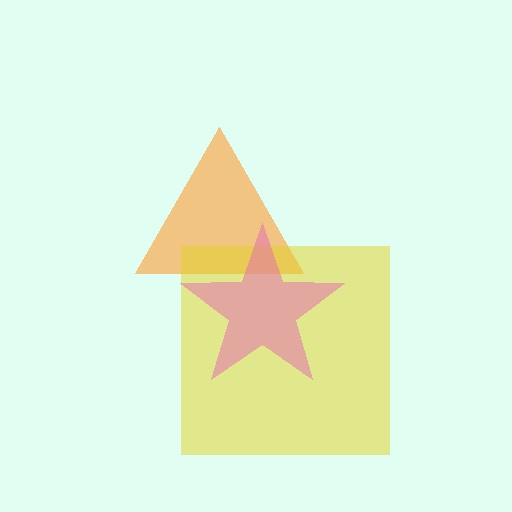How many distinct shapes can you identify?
There are 3 distinct shapes: an orange triangle, a yellow square, a pink star.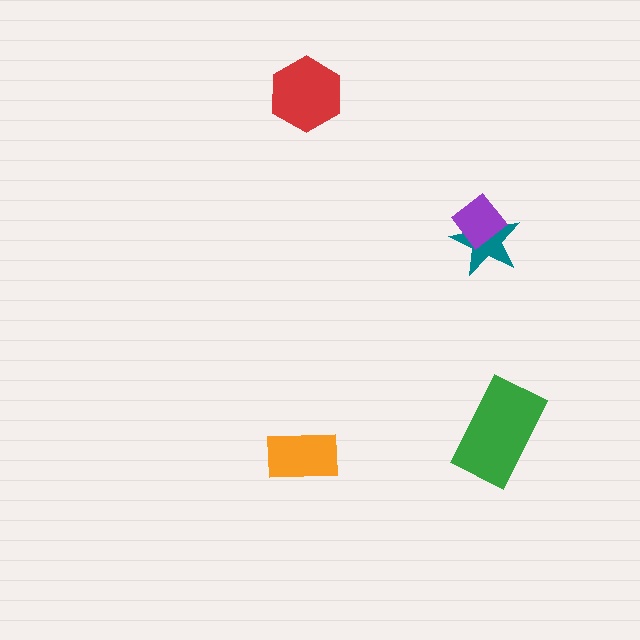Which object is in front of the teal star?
The purple diamond is in front of the teal star.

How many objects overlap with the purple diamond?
1 object overlaps with the purple diamond.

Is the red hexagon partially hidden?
No, no other shape covers it.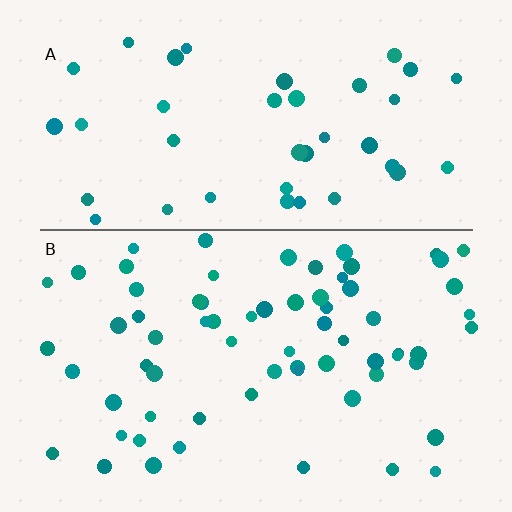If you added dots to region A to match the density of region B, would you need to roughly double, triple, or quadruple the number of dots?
Approximately double.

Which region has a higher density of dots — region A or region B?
B (the bottom).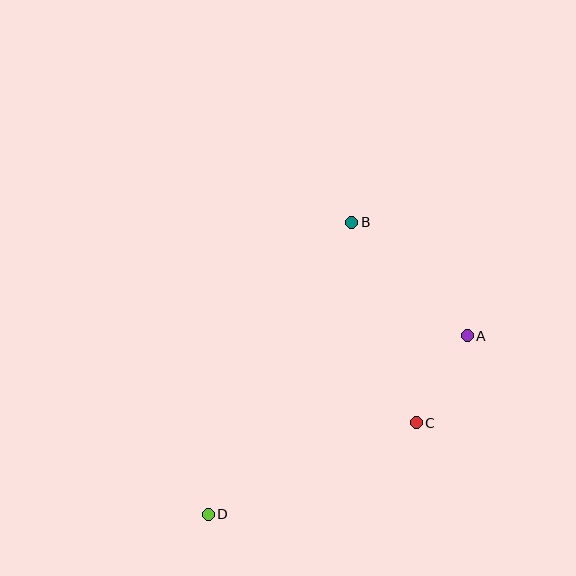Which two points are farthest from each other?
Points B and D are farthest from each other.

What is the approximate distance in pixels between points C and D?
The distance between C and D is approximately 227 pixels.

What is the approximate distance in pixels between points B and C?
The distance between B and C is approximately 210 pixels.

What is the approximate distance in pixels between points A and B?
The distance between A and B is approximately 162 pixels.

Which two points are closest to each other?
Points A and C are closest to each other.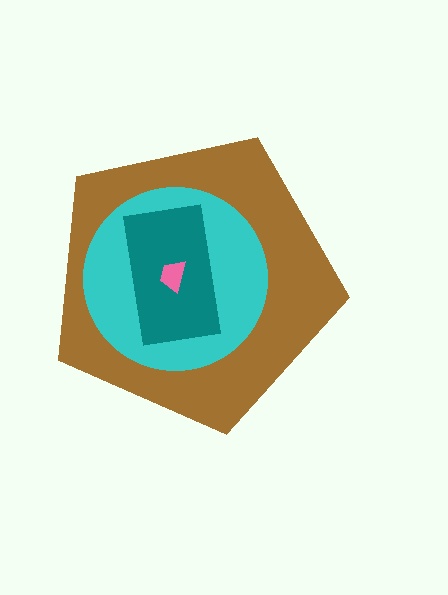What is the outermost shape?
The brown pentagon.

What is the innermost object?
The pink trapezoid.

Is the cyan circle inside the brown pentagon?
Yes.